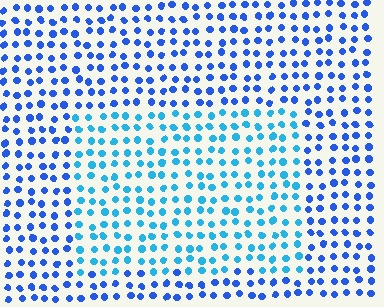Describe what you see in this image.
The image is filled with small blue elements in a uniform arrangement. A rectangle-shaped region is visible where the elements are tinted to a slightly different hue, forming a subtle color boundary.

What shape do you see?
I see a rectangle.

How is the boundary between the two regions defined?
The boundary is defined purely by a slight shift in hue (about 29 degrees). Spacing, size, and orientation are identical on both sides.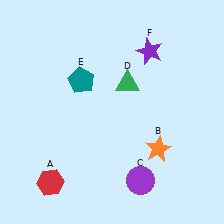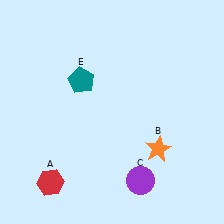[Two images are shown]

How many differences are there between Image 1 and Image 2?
There are 2 differences between the two images.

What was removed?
The green triangle (D), the purple star (F) were removed in Image 2.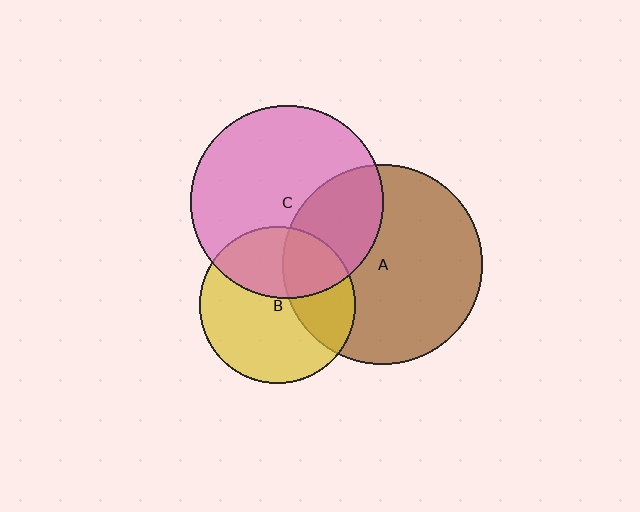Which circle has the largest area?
Circle A (brown).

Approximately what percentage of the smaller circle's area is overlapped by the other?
Approximately 30%.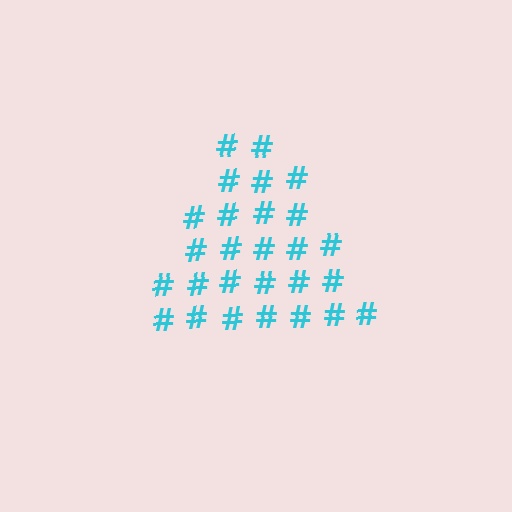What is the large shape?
The large shape is a triangle.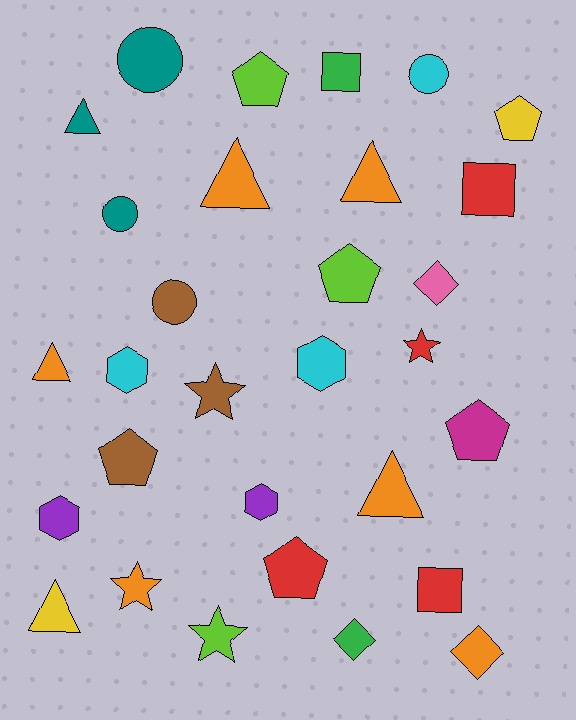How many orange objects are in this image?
There are 6 orange objects.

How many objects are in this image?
There are 30 objects.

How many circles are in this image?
There are 4 circles.